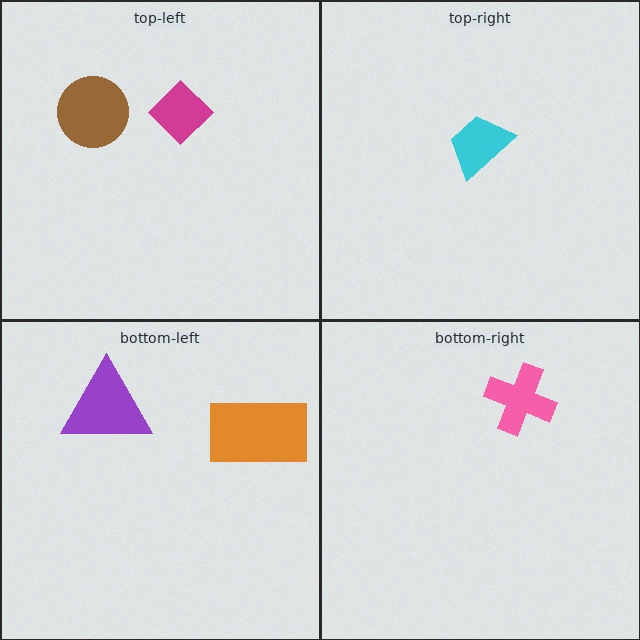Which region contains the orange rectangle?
The bottom-left region.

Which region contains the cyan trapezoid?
The top-right region.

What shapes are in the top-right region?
The cyan trapezoid.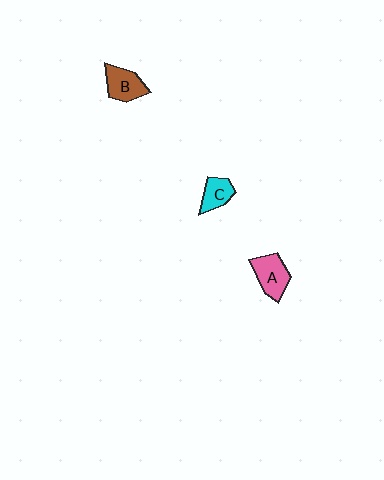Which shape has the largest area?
Shape A (pink).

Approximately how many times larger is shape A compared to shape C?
Approximately 1.4 times.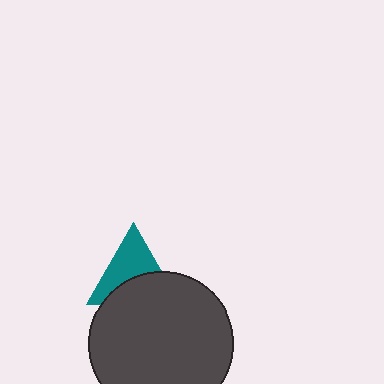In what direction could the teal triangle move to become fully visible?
The teal triangle could move up. That would shift it out from behind the dark gray circle entirely.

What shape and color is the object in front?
The object in front is a dark gray circle.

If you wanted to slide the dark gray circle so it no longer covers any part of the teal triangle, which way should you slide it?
Slide it down — that is the most direct way to separate the two shapes.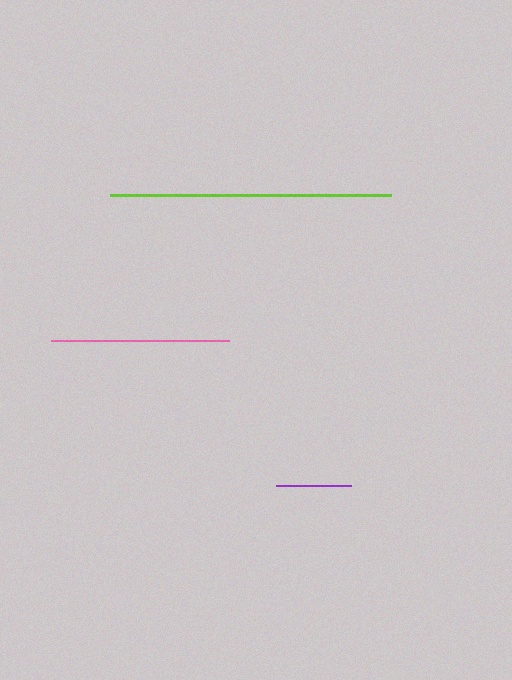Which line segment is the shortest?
The purple line is the shortest at approximately 75 pixels.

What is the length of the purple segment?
The purple segment is approximately 75 pixels long.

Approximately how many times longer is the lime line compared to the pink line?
The lime line is approximately 1.6 times the length of the pink line.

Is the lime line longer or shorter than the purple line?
The lime line is longer than the purple line.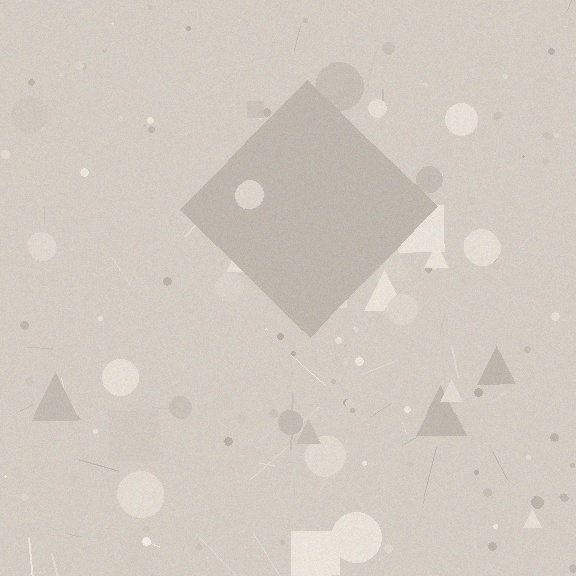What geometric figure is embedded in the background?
A diamond is embedded in the background.